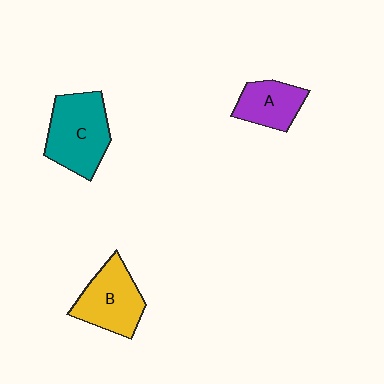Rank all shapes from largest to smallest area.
From largest to smallest: C (teal), B (yellow), A (purple).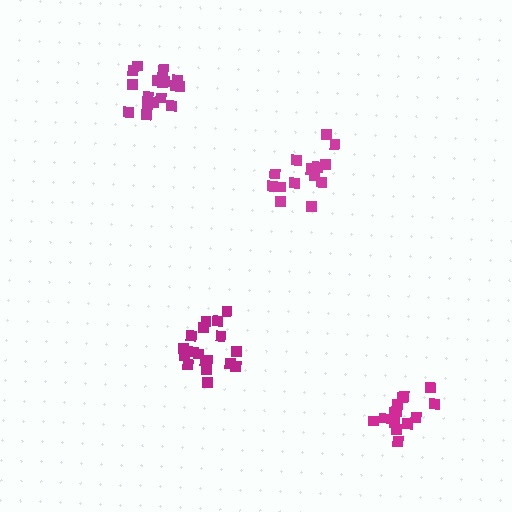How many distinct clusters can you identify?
There are 4 distinct clusters.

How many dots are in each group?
Group 1: 18 dots, Group 2: 18 dots, Group 3: 15 dots, Group 4: 15 dots (66 total).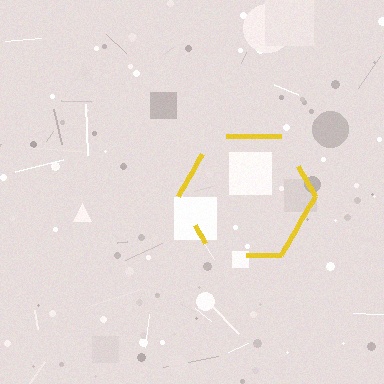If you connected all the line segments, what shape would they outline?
They would outline a hexagon.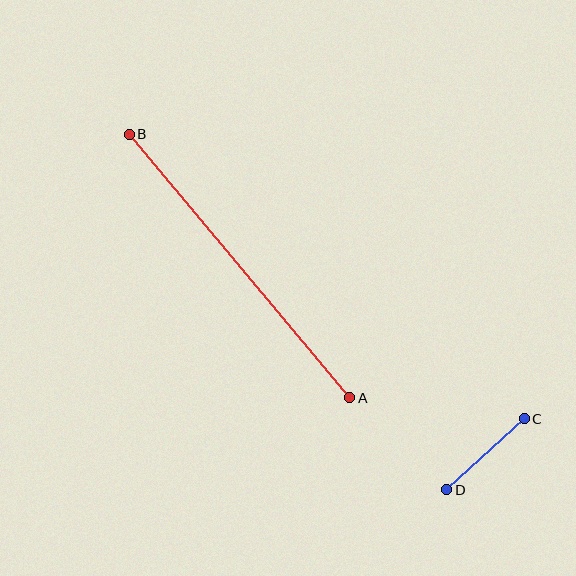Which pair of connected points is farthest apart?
Points A and B are farthest apart.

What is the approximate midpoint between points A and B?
The midpoint is at approximately (240, 266) pixels.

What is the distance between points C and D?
The distance is approximately 105 pixels.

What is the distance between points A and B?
The distance is approximately 344 pixels.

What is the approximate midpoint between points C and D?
The midpoint is at approximately (485, 454) pixels.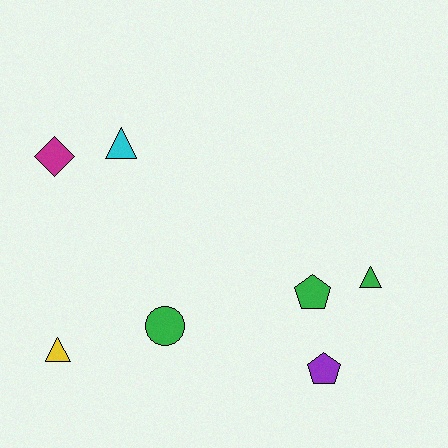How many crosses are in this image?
There are no crosses.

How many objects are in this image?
There are 7 objects.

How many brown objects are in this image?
There are no brown objects.